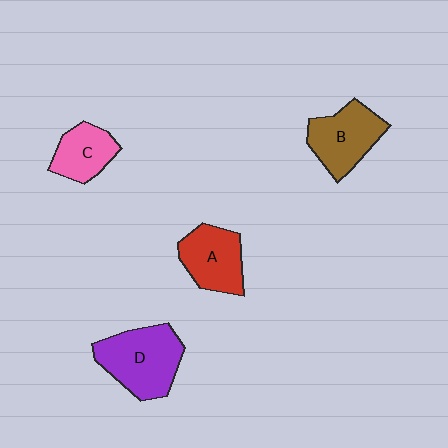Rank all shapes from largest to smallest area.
From largest to smallest: D (purple), B (brown), A (red), C (pink).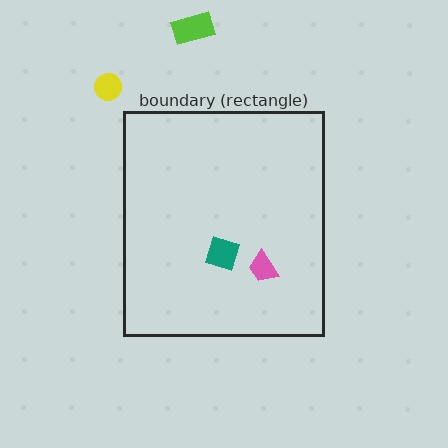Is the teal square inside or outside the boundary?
Inside.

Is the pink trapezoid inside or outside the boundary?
Inside.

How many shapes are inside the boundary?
2 inside, 2 outside.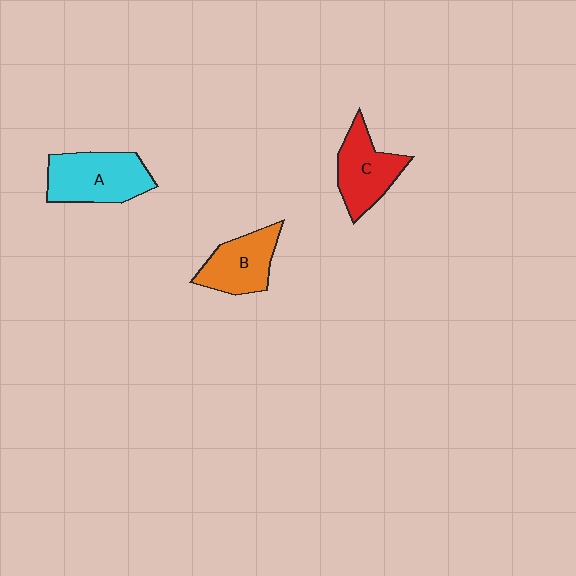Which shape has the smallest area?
Shape B (orange).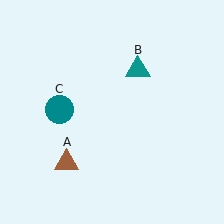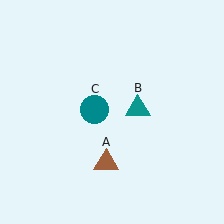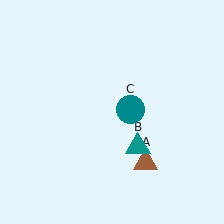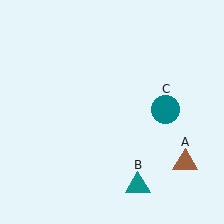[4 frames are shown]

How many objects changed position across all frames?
3 objects changed position: brown triangle (object A), teal triangle (object B), teal circle (object C).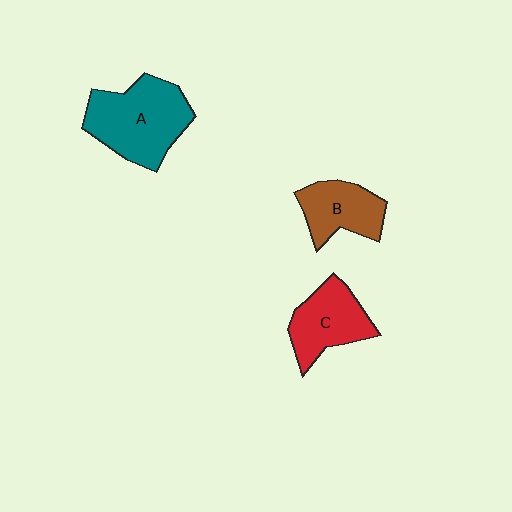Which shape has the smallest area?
Shape B (brown).